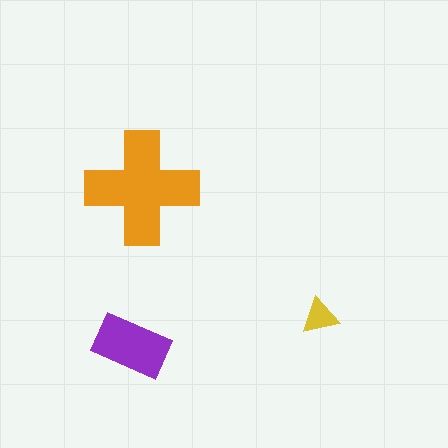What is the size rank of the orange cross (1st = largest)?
1st.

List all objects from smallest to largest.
The yellow triangle, the purple rectangle, the orange cross.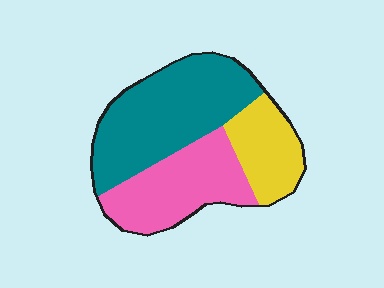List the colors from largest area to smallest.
From largest to smallest: teal, pink, yellow.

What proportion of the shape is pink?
Pink covers about 35% of the shape.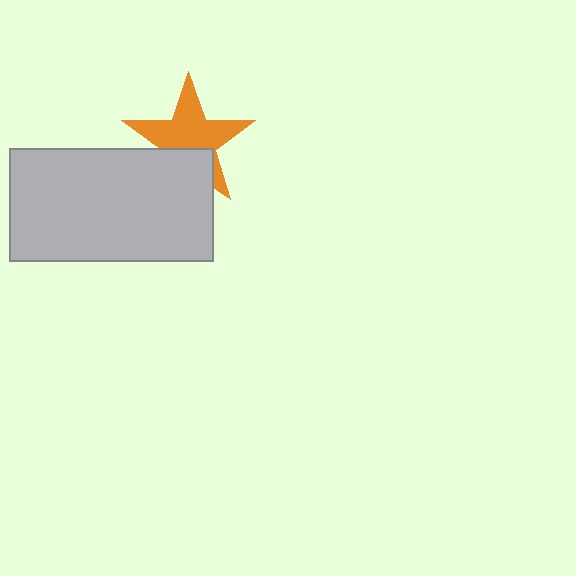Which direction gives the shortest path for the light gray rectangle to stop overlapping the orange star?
Moving down gives the shortest separation.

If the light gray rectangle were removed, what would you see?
You would see the complete orange star.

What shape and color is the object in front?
The object in front is a light gray rectangle.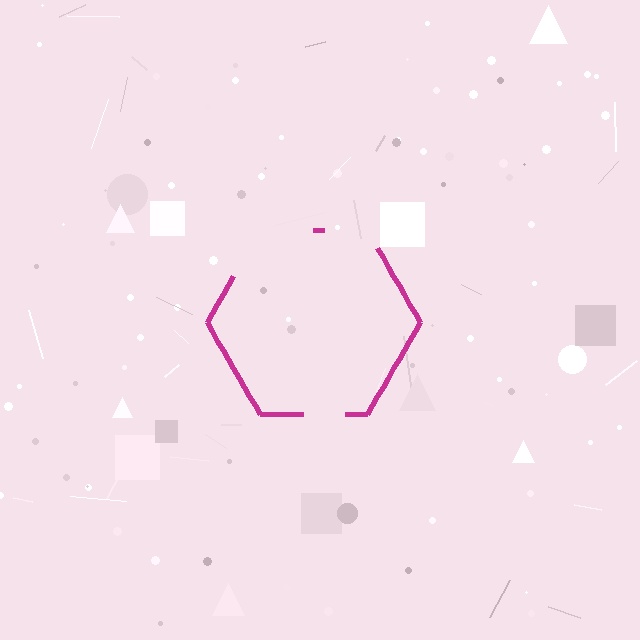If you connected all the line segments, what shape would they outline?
They would outline a hexagon.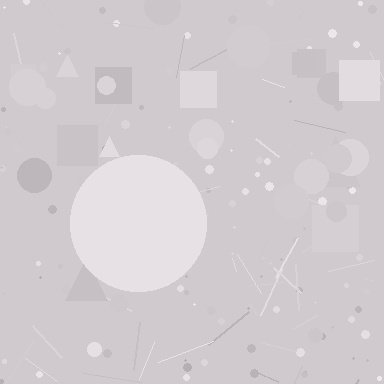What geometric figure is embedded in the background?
A circle is embedded in the background.